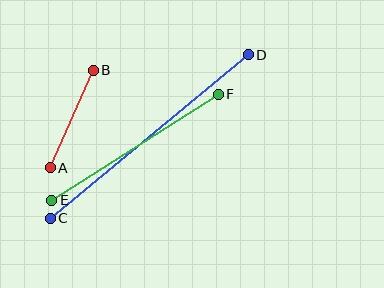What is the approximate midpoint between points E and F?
The midpoint is at approximately (135, 147) pixels.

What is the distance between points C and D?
The distance is approximately 257 pixels.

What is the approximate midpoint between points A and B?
The midpoint is at approximately (72, 119) pixels.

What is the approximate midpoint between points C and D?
The midpoint is at approximately (149, 137) pixels.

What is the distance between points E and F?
The distance is approximately 198 pixels.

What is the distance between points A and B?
The distance is approximately 107 pixels.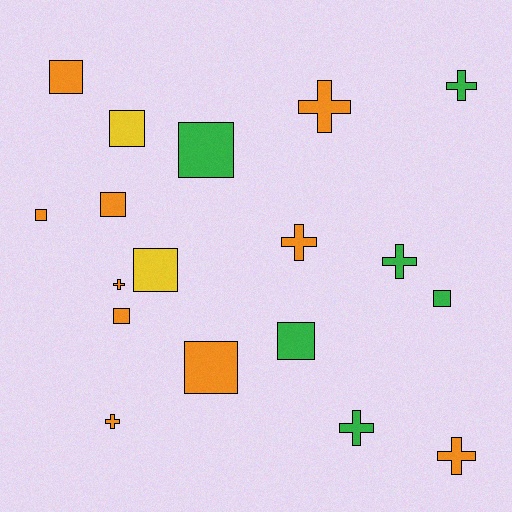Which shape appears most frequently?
Square, with 10 objects.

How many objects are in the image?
There are 18 objects.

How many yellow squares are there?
There are 2 yellow squares.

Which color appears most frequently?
Orange, with 10 objects.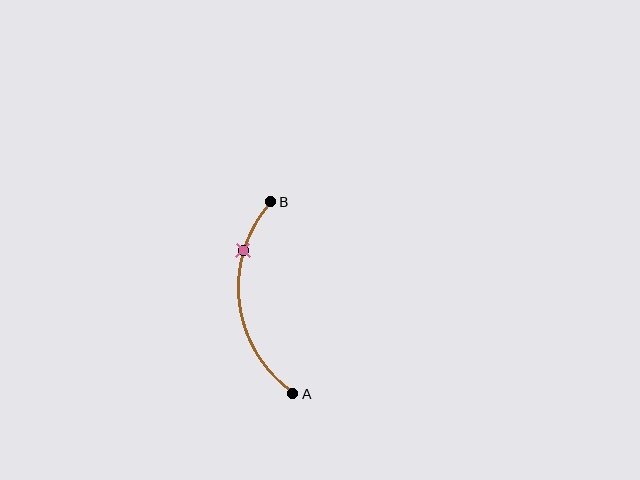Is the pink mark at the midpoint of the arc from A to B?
No. The pink mark lies on the arc but is closer to endpoint B. The arc midpoint would be at the point on the curve equidistant along the arc from both A and B.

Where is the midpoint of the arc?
The arc midpoint is the point on the curve farthest from the straight line joining A and B. It sits to the left of that line.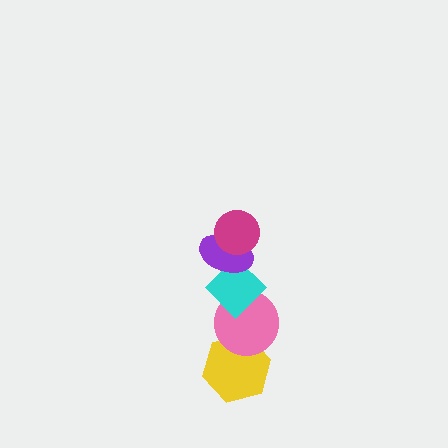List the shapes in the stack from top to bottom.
From top to bottom: the magenta circle, the purple ellipse, the cyan diamond, the pink circle, the yellow hexagon.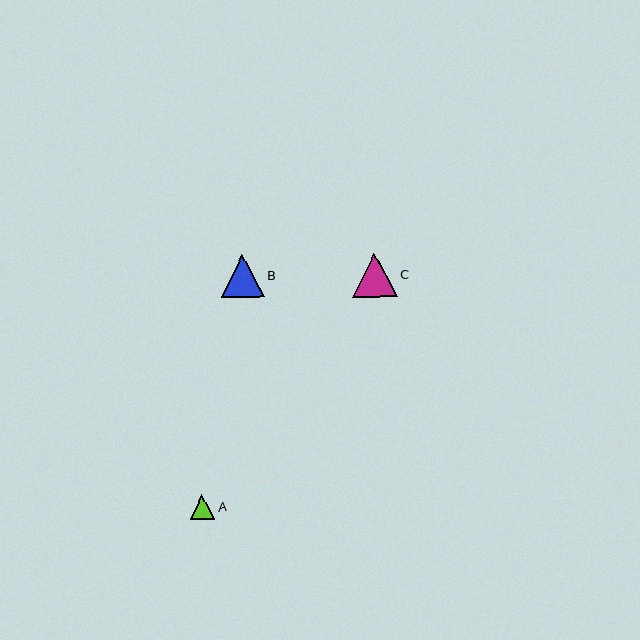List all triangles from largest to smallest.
From largest to smallest: C, B, A.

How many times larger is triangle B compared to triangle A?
Triangle B is approximately 1.7 times the size of triangle A.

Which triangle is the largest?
Triangle C is the largest with a size of approximately 44 pixels.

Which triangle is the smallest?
Triangle A is the smallest with a size of approximately 25 pixels.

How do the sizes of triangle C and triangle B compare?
Triangle C and triangle B are approximately the same size.